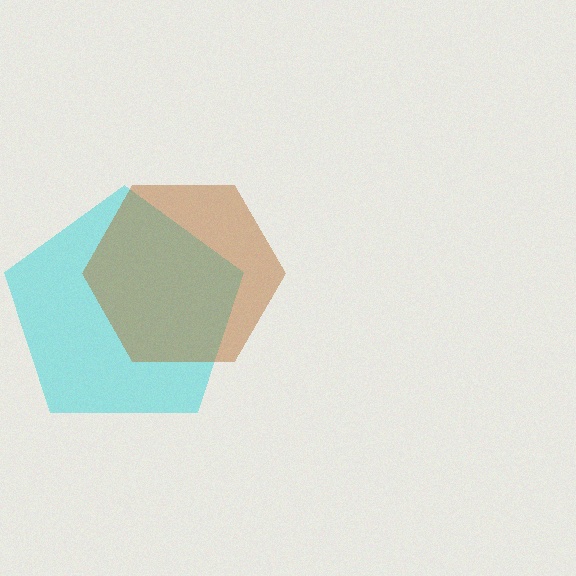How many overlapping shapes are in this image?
There are 2 overlapping shapes in the image.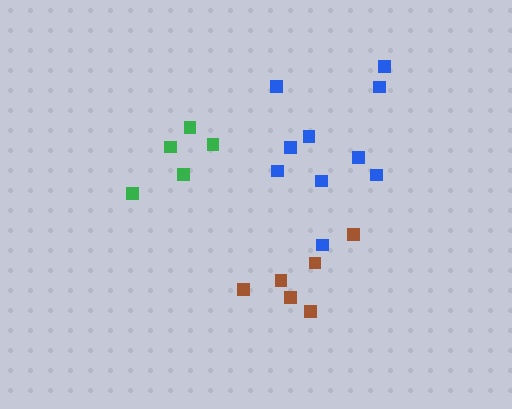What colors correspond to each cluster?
The clusters are colored: green, blue, brown.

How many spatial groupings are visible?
There are 3 spatial groupings.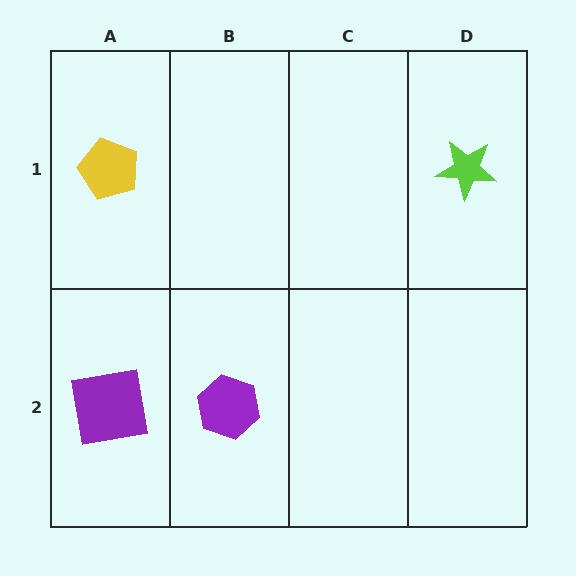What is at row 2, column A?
A purple square.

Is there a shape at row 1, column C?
No, that cell is empty.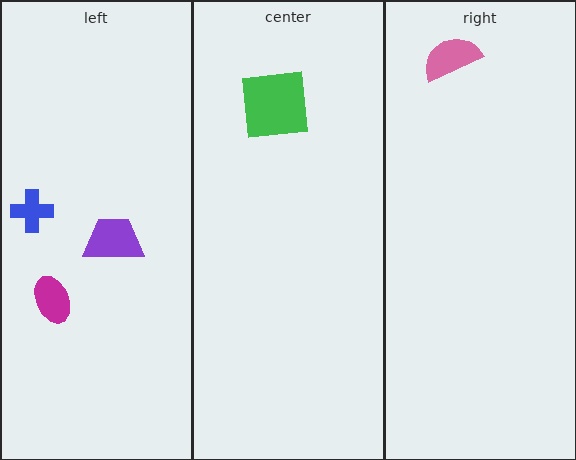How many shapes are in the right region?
1.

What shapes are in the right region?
The pink semicircle.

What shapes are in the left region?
The magenta ellipse, the blue cross, the purple trapezoid.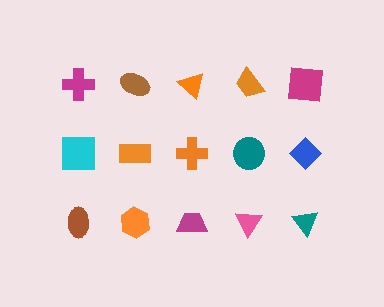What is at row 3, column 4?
A pink triangle.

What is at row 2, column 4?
A teal circle.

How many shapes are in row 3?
5 shapes.